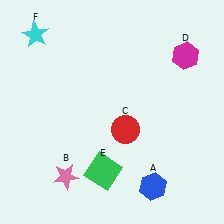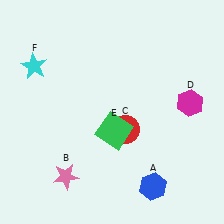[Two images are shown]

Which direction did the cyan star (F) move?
The cyan star (F) moved down.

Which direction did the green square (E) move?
The green square (E) moved up.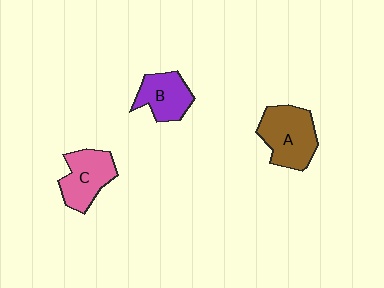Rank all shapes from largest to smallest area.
From largest to smallest: A (brown), C (pink), B (purple).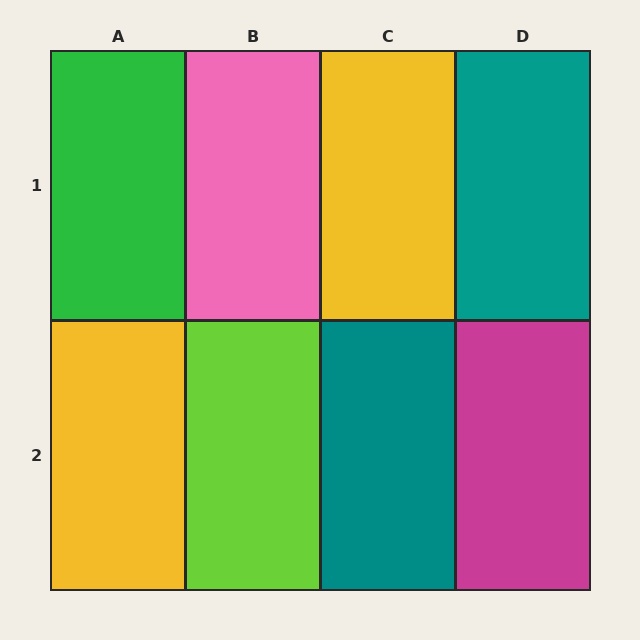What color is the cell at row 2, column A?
Yellow.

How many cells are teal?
2 cells are teal.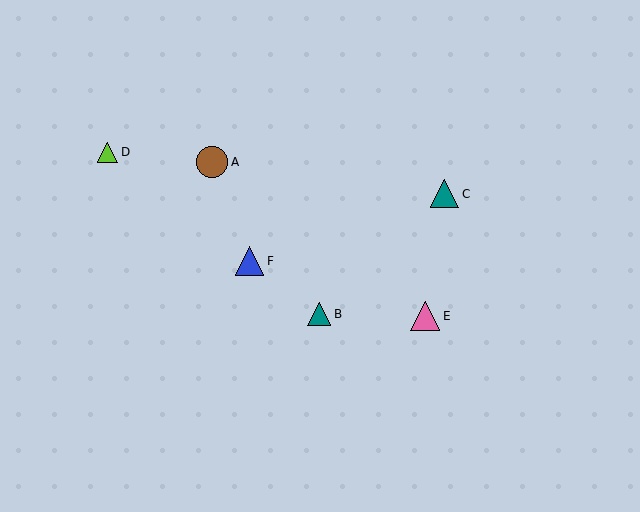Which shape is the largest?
The brown circle (labeled A) is the largest.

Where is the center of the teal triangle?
The center of the teal triangle is at (444, 194).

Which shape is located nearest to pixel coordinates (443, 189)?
The teal triangle (labeled C) at (444, 194) is nearest to that location.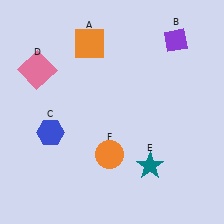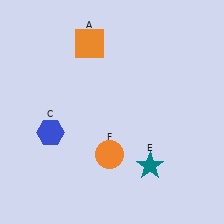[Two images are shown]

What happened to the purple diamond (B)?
The purple diamond (B) was removed in Image 2. It was in the top-right area of Image 1.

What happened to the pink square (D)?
The pink square (D) was removed in Image 2. It was in the top-left area of Image 1.